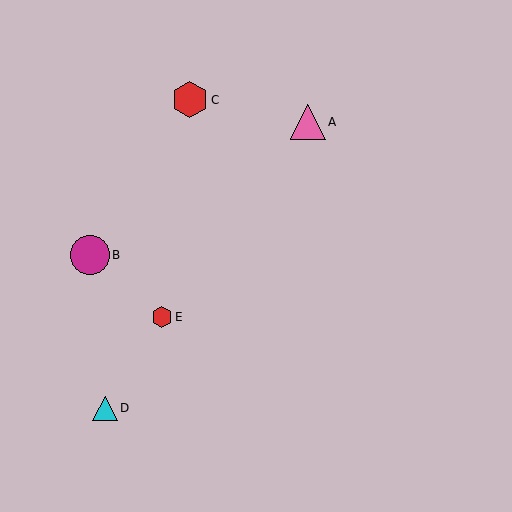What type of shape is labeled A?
Shape A is a pink triangle.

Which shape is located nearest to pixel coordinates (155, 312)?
The red hexagon (labeled E) at (162, 317) is nearest to that location.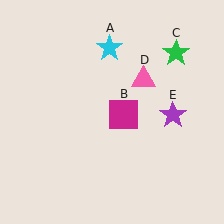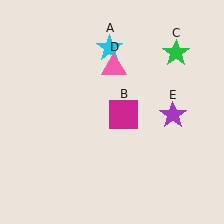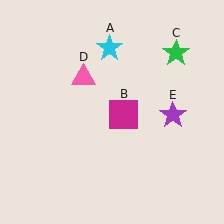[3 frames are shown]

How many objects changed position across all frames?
1 object changed position: pink triangle (object D).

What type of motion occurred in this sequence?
The pink triangle (object D) rotated counterclockwise around the center of the scene.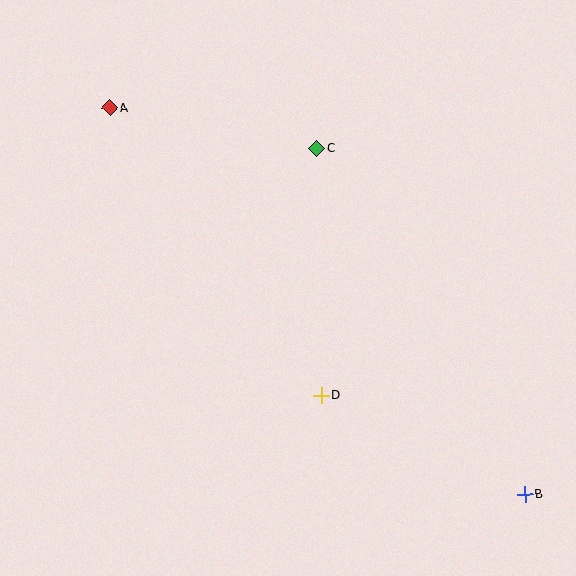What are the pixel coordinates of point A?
Point A is at (110, 108).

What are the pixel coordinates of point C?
Point C is at (317, 149).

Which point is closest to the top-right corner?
Point C is closest to the top-right corner.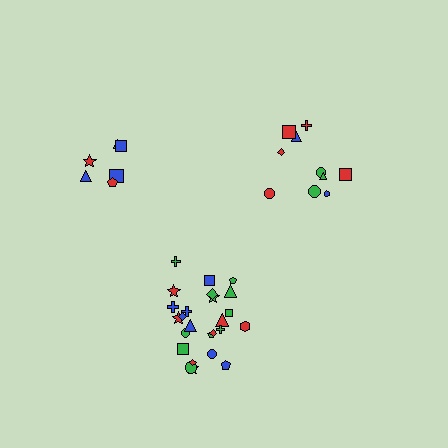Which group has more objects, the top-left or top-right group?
The top-right group.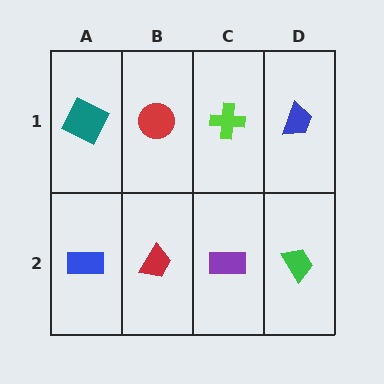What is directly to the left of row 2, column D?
A purple rectangle.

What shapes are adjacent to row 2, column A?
A teal square (row 1, column A), a red trapezoid (row 2, column B).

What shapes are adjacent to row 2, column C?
A lime cross (row 1, column C), a red trapezoid (row 2, column B), a green trapezoid (row 2, column D).